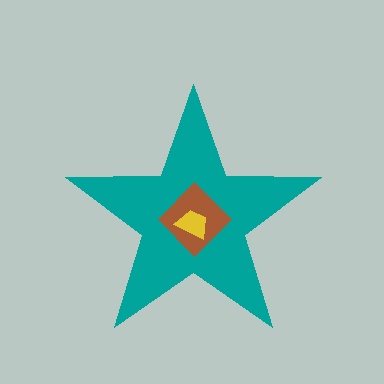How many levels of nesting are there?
3.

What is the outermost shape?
The teal star.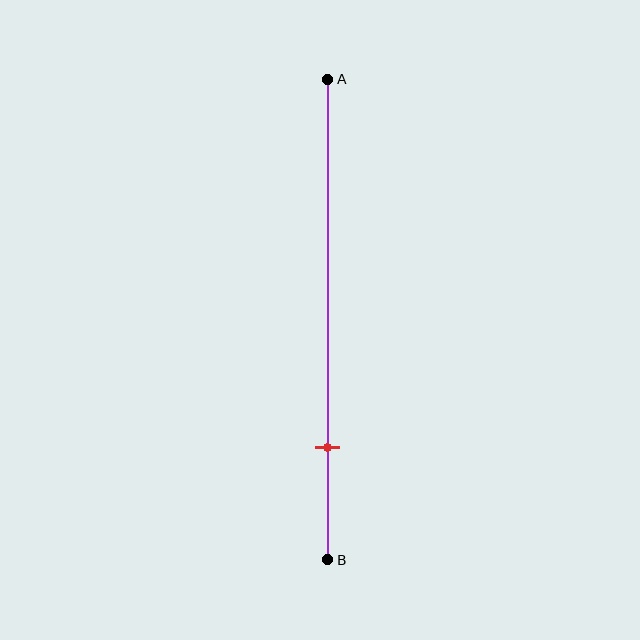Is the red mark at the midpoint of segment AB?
No, the mark is at about 75% from A, not at the 50% midpoint.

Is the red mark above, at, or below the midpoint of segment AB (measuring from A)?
The red mark is below the midpoint of segment AB.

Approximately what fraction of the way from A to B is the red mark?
The red mark is approximately 75% of the way from A to B.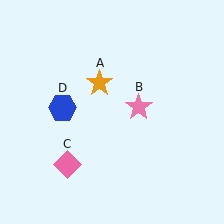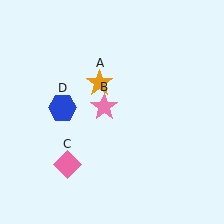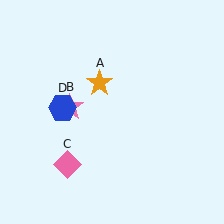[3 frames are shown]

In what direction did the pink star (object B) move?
The pink star (object B) moved left.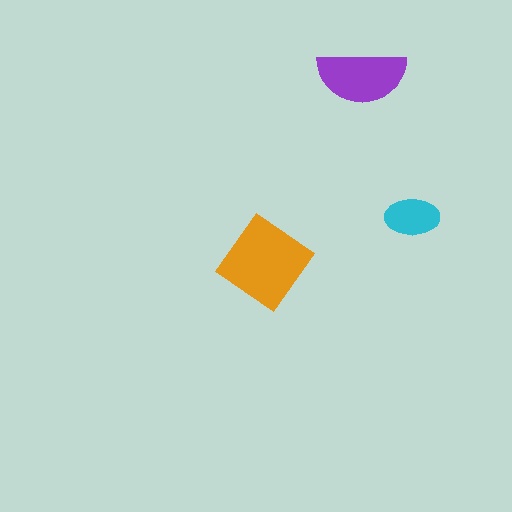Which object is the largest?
The orange diamond.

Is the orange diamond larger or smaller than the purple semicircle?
Larger.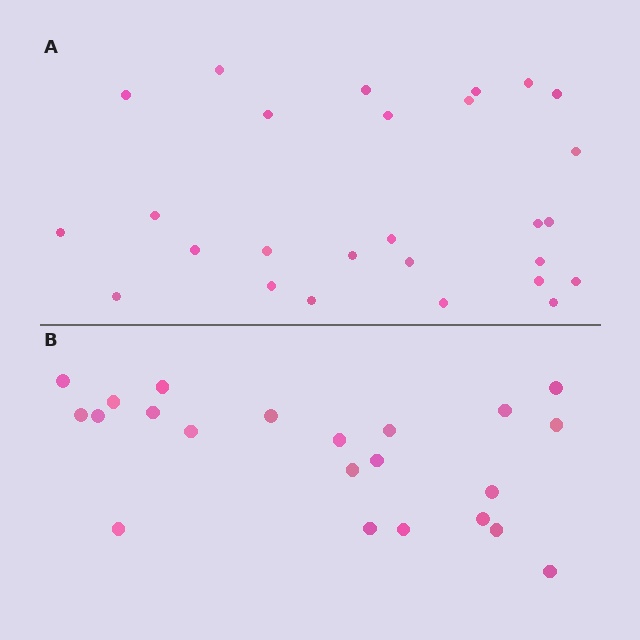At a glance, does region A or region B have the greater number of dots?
Region A (the top region) has more dots.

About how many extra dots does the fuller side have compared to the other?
Region A has about 5 more dots than region B.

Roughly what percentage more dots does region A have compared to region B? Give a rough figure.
About 25% more.